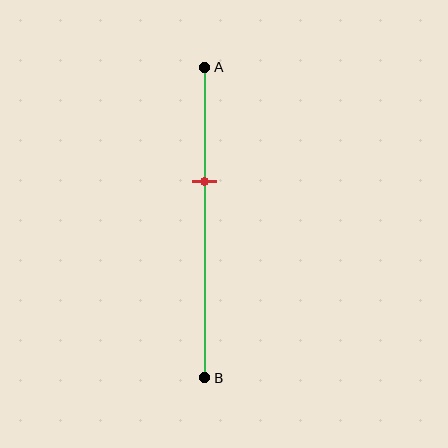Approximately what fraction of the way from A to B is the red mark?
The red mark is approximately 35% of the way from A to B.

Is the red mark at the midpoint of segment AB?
No, the mark is at about 35% from A, not at the 50% midpoint.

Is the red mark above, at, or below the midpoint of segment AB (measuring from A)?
The red mark is above the midpoint of segment AB.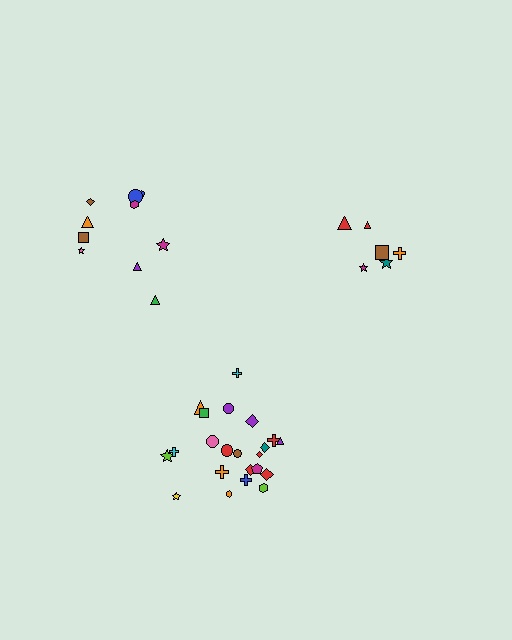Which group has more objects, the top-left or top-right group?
The top-left group.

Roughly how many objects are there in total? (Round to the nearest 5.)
Roughly 40 objects in total.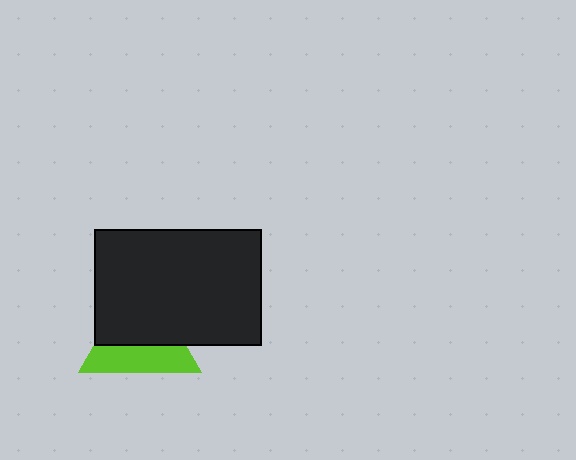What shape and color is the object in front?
The object in front is a black rectangle.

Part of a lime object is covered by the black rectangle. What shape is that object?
It is a triangle.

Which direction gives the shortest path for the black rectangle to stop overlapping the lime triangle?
Moving up gives the shortest separation.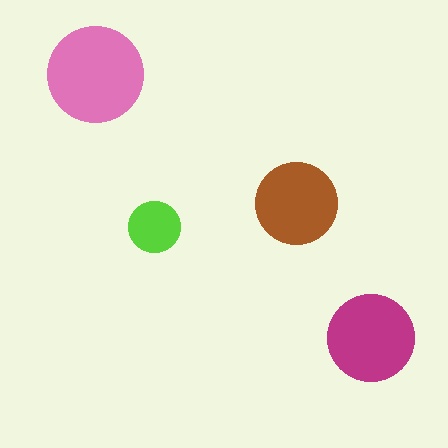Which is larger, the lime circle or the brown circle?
The brown one.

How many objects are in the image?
There are 4 objects in the image.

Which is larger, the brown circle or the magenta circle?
The magenta one.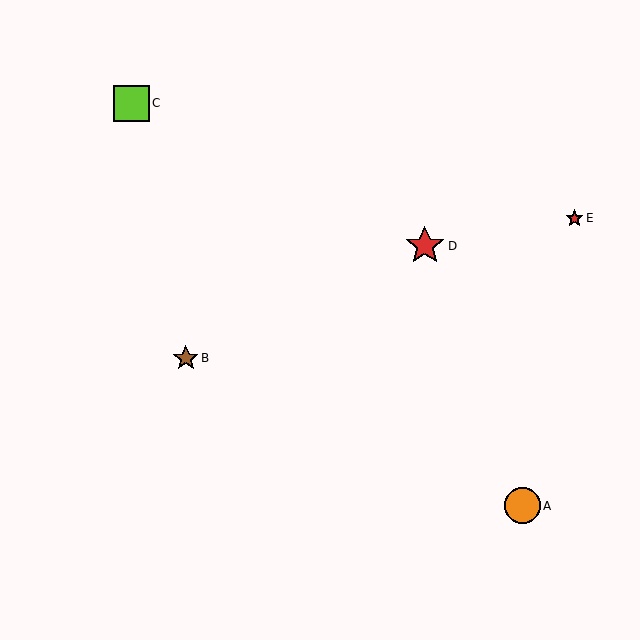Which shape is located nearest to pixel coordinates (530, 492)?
The orange circle (labeled A) at (523, 506) is nearest to that location.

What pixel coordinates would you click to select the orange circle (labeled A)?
Click at (523, 506) to select the orange circle A.